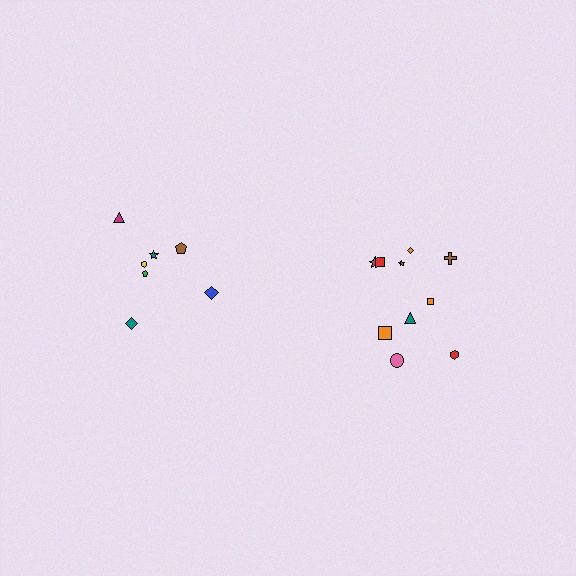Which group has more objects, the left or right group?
The right group.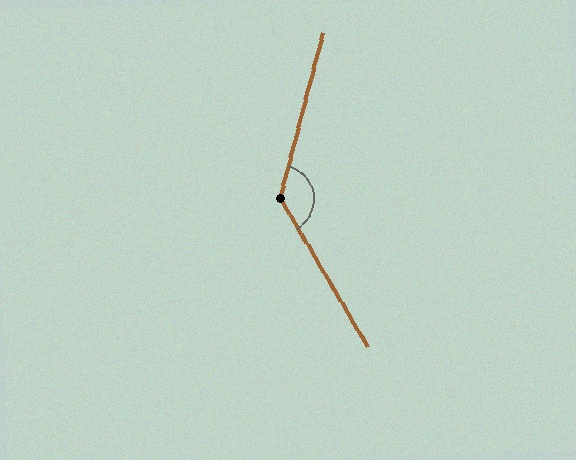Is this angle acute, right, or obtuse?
It is obtuse.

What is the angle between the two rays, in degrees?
Approximately 135 degrees.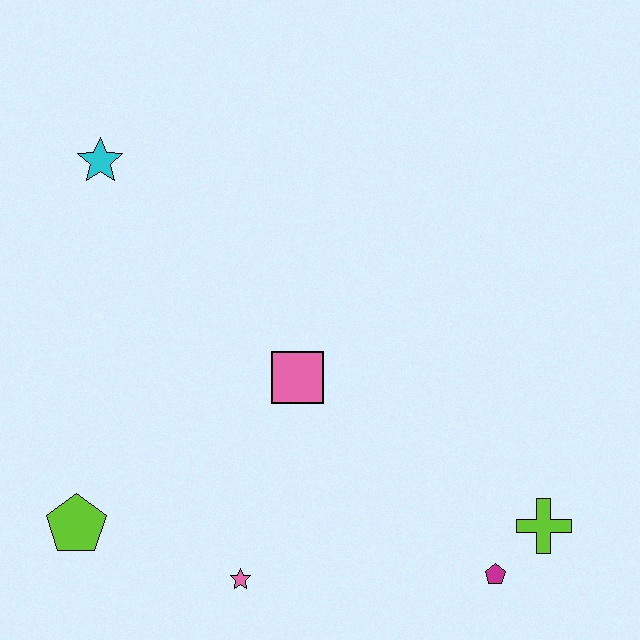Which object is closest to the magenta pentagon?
The lime cross is closest to the magenta pentagon.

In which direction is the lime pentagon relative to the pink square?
The lime pentagon is to the left of the pink square.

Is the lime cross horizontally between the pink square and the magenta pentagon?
No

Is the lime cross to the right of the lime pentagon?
Yes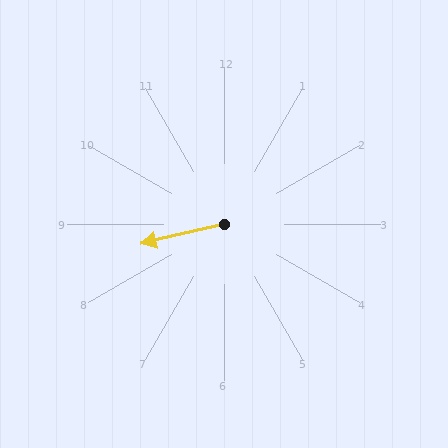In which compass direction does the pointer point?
West.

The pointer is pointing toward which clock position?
Roughly 9 o'clock.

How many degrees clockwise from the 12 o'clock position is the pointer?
Approximately 257 degrees.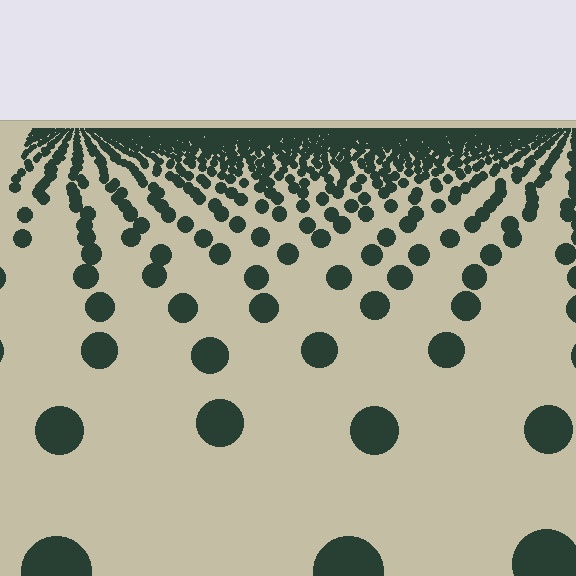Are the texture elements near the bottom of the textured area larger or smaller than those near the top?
Larger. Near the bottom, elements are closer to the viewer and appear at a bigger on-screen size.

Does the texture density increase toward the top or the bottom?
Density increases toward the top.